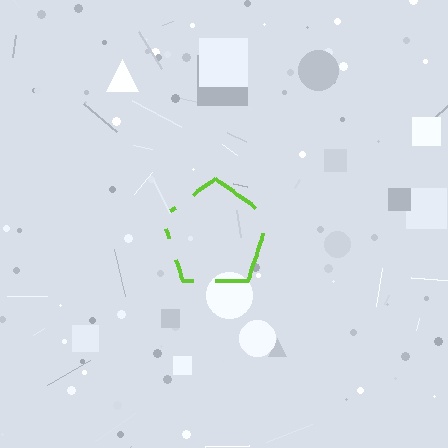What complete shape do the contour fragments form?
The contour fragments form a pentagon.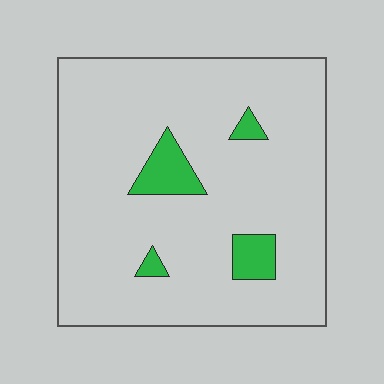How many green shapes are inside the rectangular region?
4.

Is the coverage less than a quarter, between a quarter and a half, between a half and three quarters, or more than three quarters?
Less than a quarter.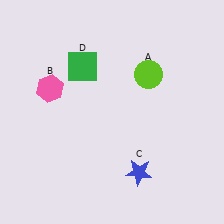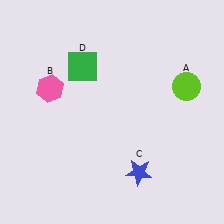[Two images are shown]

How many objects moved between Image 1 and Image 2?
1 object moved between the two images.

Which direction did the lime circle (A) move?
The lime circle (A) moved right.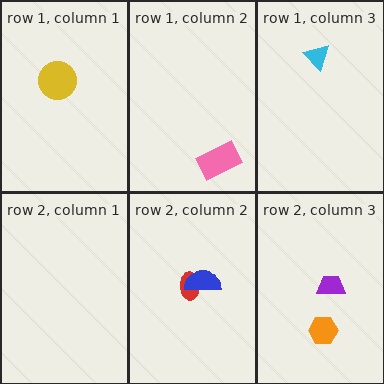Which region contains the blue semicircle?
The row 2, column 2 region.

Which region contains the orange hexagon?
The row 2, column 3 region.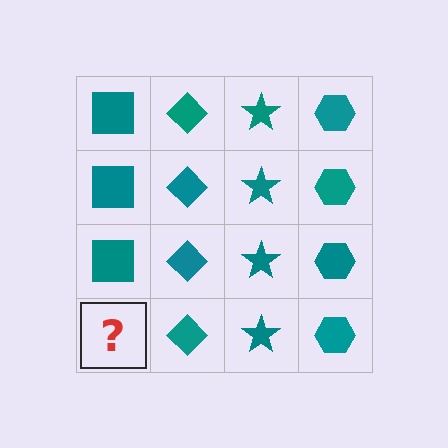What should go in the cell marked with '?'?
The missing cell should contain a teal square.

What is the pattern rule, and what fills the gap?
The rule is that each column has a consistent shape. The gap should be filled with a teal square.